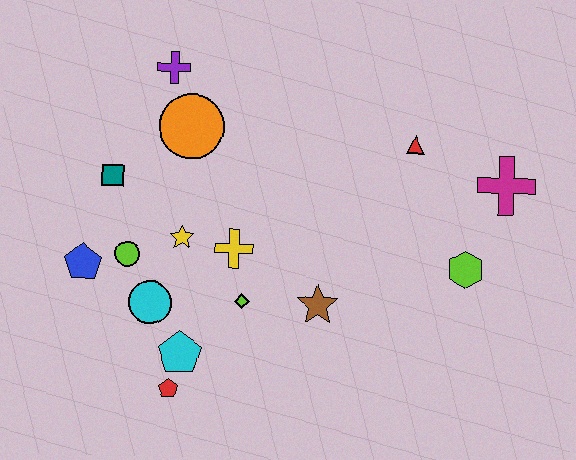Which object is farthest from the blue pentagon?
The magenta cross is farthest from the blue pentagon.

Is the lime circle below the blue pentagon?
No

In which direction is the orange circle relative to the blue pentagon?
The orange circle is above the blue pentagon.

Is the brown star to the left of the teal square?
No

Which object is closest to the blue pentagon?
The lime circle is closest to the blue pentagon.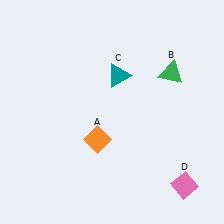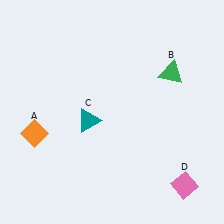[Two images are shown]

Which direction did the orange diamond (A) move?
The orange diamond (A) moved left.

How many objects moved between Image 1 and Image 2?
2 objects moved between the two images.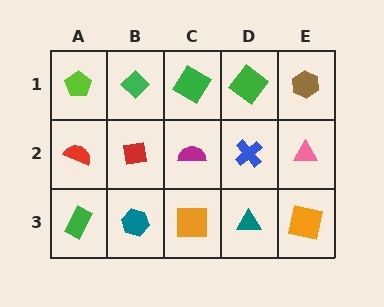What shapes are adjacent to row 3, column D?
A blue cross (row 2, column D), an orange square (row 3, column C), an orange square (row 3, column E).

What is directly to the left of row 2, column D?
A magenta semicircle.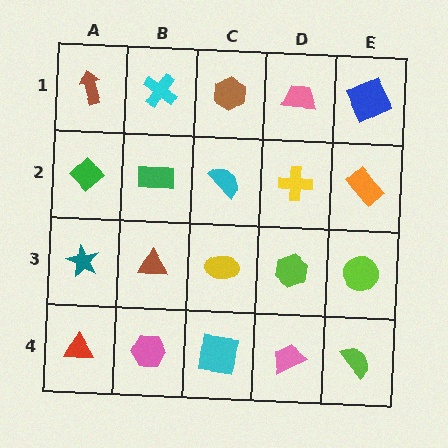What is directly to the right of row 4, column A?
A pink hexagon.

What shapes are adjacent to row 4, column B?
A brown triangle (row 3, column B), a red triangle (row 4, column A), a cyan square (row 4, column C).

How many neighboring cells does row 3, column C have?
4.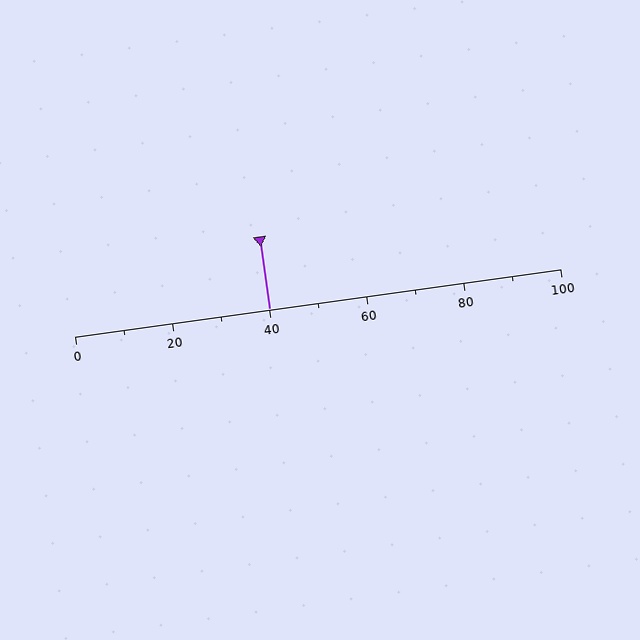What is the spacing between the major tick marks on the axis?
The major ticks are spaced 20 apart.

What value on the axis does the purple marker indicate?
The marker indicates approximately 40.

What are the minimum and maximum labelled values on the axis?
The axis runs from 0 to 100.